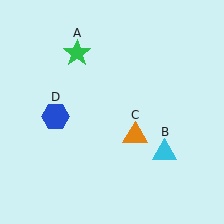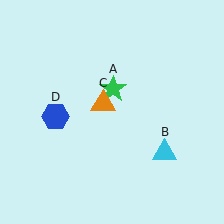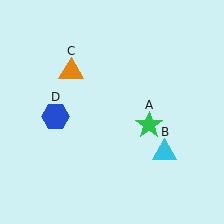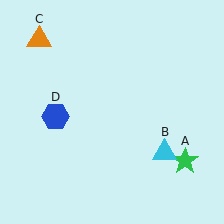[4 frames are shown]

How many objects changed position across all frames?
2 objects changed position: green star (object A), orange triangle (object C).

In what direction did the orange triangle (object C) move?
The orange triangle (object C) moved up and to the left.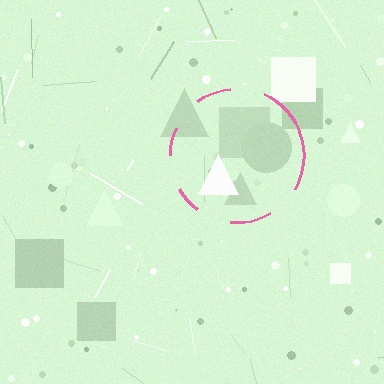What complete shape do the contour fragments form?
The contour fragments form a circle.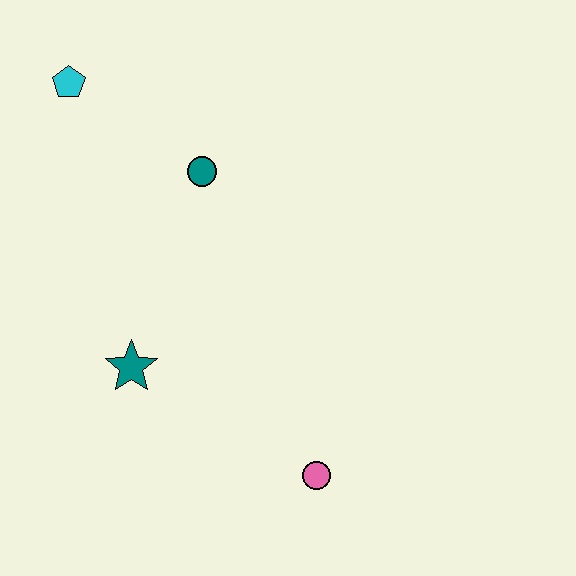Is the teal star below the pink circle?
No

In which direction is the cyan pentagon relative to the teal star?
The cyan pentagon is above the teal star.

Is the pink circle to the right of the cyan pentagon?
Yes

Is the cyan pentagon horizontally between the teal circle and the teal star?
No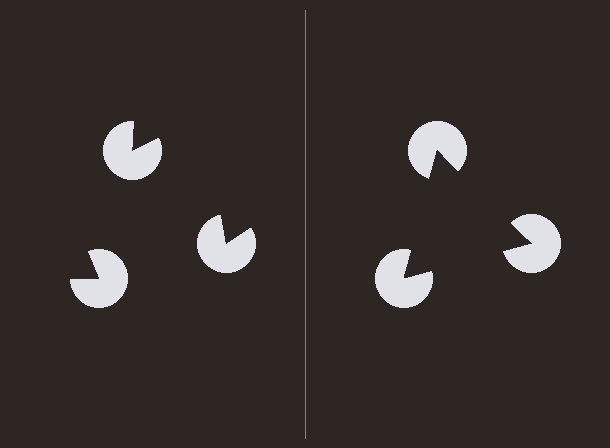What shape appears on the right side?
An illusory triangle.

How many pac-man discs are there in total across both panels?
6 — 3 on each side.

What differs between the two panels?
The pac-man discs are positioned identically on both sides; only the wedge orientations differ. On the right they align to a triangle; on the left they are misaligned.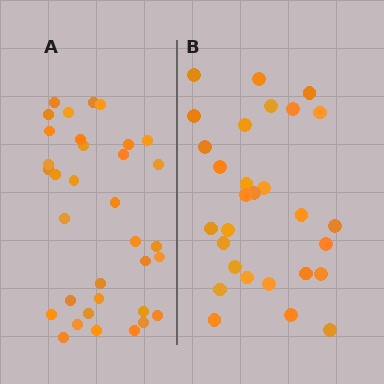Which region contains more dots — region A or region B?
Region A (the left region) has more dots.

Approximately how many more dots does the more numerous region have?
Region A has about 5 more dots than region B.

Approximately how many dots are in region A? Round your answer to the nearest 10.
About 30 dots. (The exact count is 34, which rounds to 30.)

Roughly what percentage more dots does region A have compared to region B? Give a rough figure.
About 15% more.